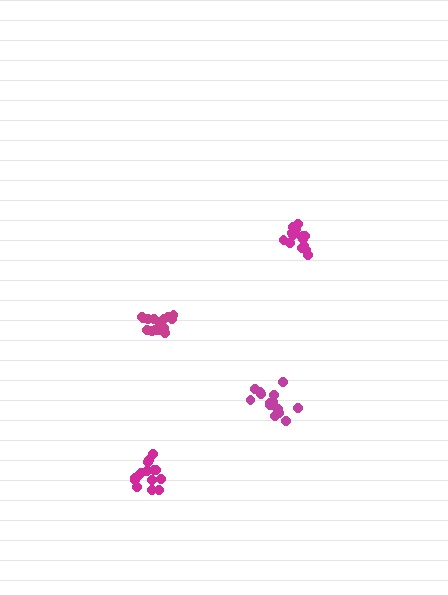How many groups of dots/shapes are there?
There are 4 groups.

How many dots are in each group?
Group 1: 16 dots, Group 2: 15 dots, Group 3: 16 dots, Group 4: 15 dots (62 total).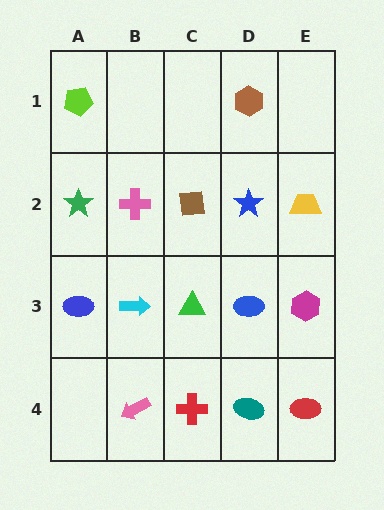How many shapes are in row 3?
5 shapes.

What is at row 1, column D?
A brown hexagon.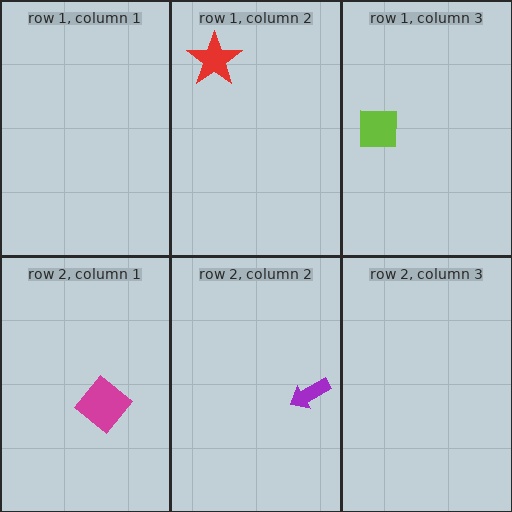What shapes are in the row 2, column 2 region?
The purple arrow.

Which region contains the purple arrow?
The row 2, column 2 region.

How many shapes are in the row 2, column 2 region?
1.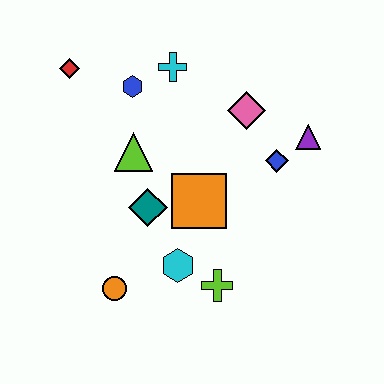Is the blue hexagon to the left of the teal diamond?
Yes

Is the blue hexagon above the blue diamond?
Yes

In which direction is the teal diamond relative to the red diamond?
The teal diamond is below the red diamond.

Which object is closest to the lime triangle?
The teal diamond is closest to the lime triangle.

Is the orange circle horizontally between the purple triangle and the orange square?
No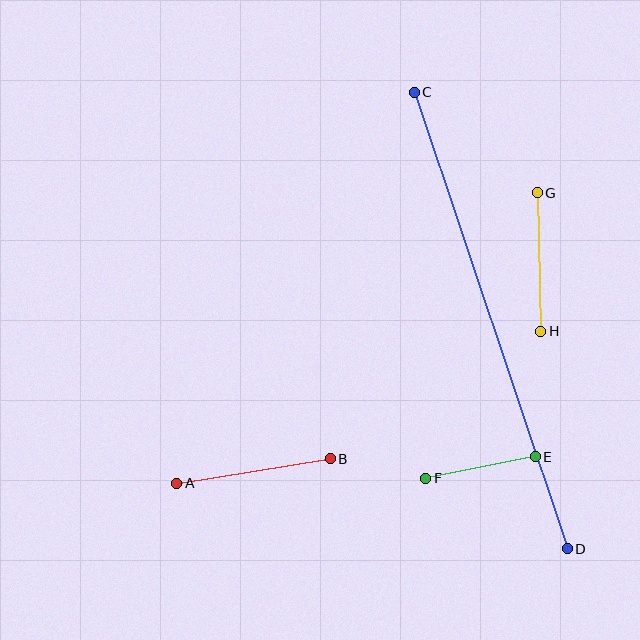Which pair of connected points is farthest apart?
Points C and D are farthest apart.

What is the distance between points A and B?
The distance is approximately 156 pixels.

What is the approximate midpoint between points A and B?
The midpoint is at approximately (253, 471) pixels.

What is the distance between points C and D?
The distance is approximately 482 pixels.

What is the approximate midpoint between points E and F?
The midpoint is at approximately (481, 468) pixels.